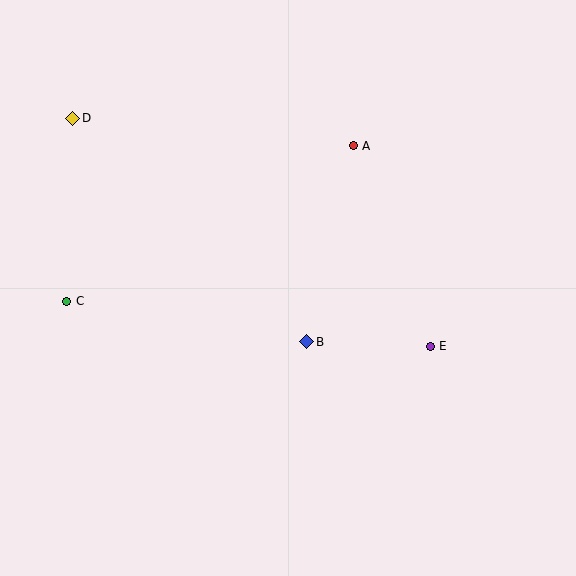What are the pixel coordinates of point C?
Point C is at (67, 301).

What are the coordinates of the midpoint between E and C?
The midpoint between E and C is at (249, 324).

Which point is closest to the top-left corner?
Point D is closest to the top-left corner.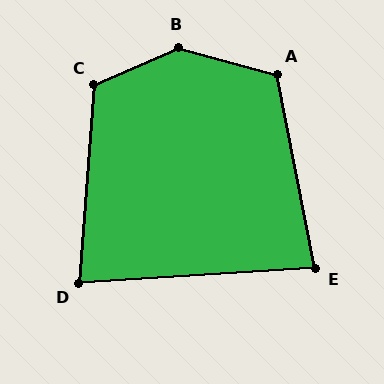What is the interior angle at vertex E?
Approximately 83 degrees (acute).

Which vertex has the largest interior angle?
B, at approximately 141 degrees.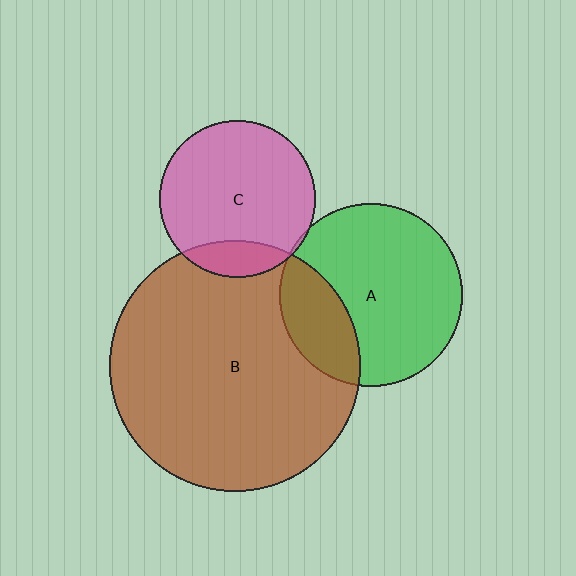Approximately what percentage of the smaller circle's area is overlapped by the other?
Approximately 25%.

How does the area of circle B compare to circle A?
Approximately 1.9 times.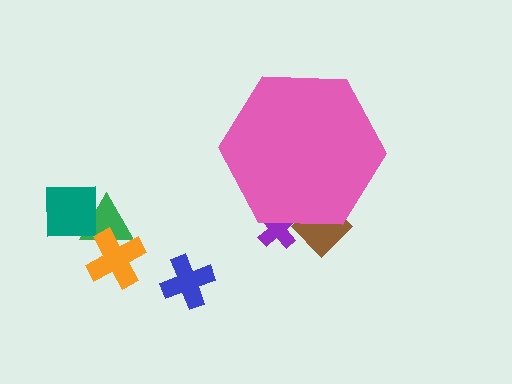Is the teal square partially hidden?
No, the teal square is fully visible.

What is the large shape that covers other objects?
A pink hexagon.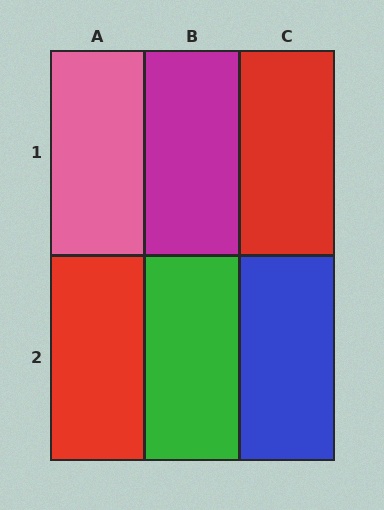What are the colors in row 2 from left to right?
Red, green, blue.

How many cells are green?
1 cell is green.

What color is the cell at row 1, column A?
Pink.